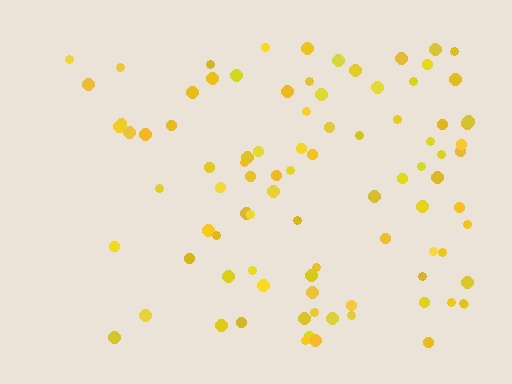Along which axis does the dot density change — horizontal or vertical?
Horizontal.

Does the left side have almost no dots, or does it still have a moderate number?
Still a moderate number, just noticeably fewer than the right.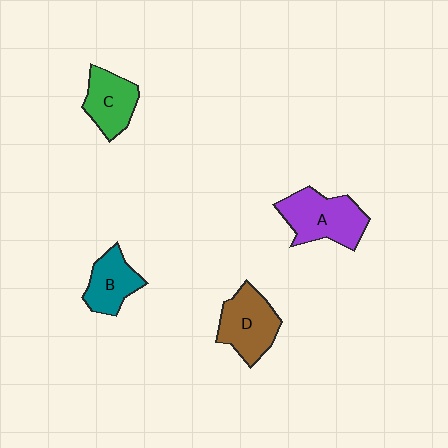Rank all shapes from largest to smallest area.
From largest to smallest: A (purple), D (brown), C (green), B (teal).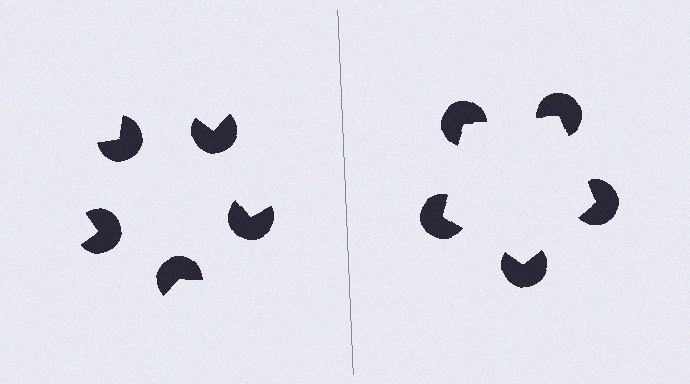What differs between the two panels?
The pac-man discs are positioned identically on both sides; only the wedge orientations differ. On the right they align to a pentagon; on the left they are misaligned.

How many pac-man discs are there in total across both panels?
10 — 5 on each side.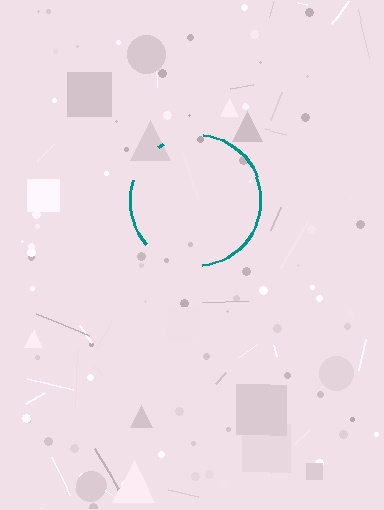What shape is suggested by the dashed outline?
The dashed outline suggests a circle.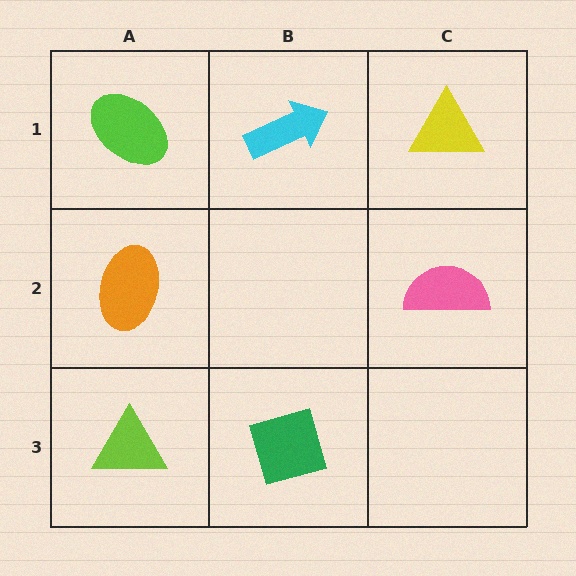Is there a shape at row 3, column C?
No, that cell is empty.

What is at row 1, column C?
A yellow triangle.